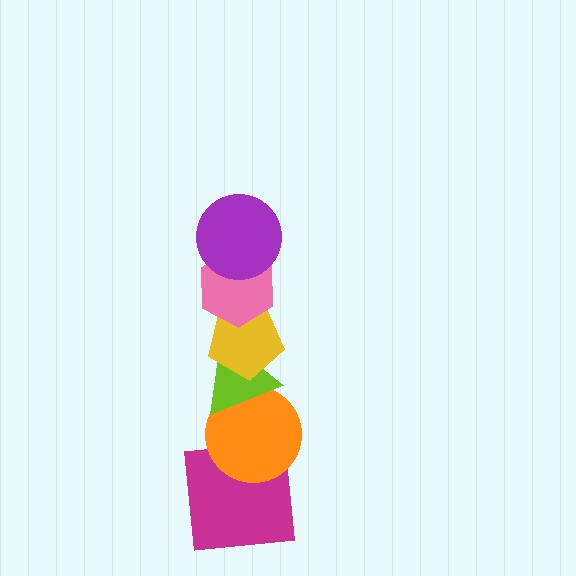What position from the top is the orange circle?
The orange circle is 5th from the top.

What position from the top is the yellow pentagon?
The yellow pentagon is 3rd from the top.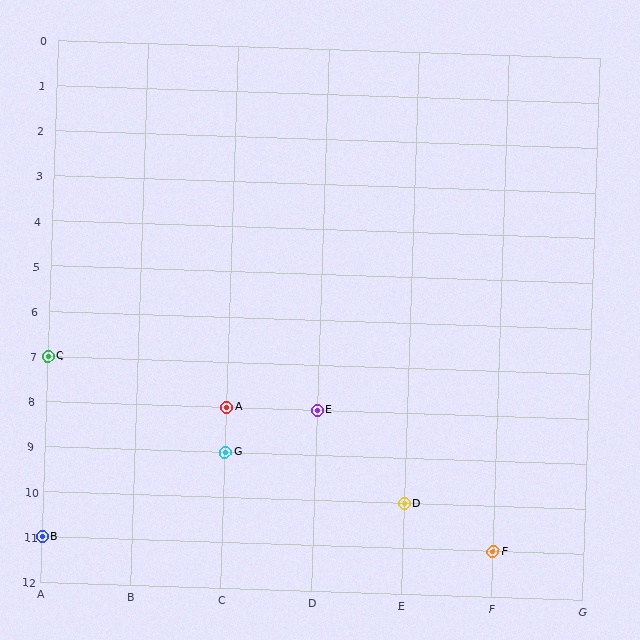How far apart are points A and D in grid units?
Points A and D are 2 columns and 2 rows apart (about 2.8 grid units diagonally).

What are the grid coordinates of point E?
Point E is at grid coordinates (D, 8).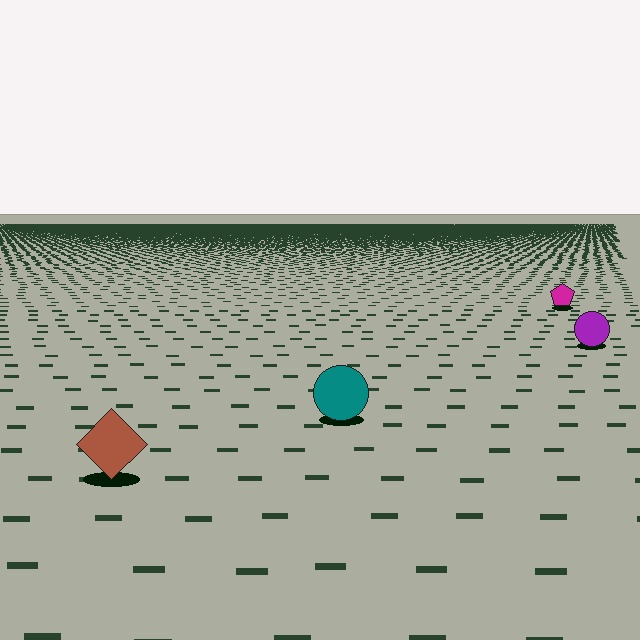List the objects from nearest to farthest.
From nearest to farthest: the brown diamond, the teal circle, the purple circle, the magenta pentagon.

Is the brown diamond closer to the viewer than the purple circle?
Yes. The brown diamond is closer — you can tell from the texture gradient: the ground texture is coarser near it.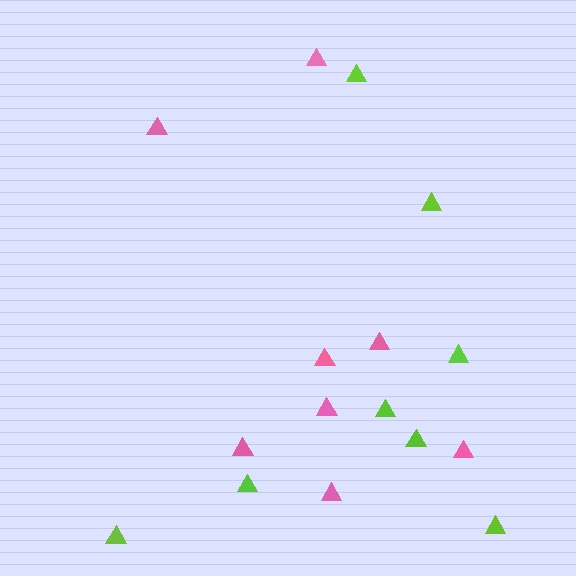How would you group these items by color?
There are 2 groups: one group of pink triangles (8) and one group of lime triangles (8).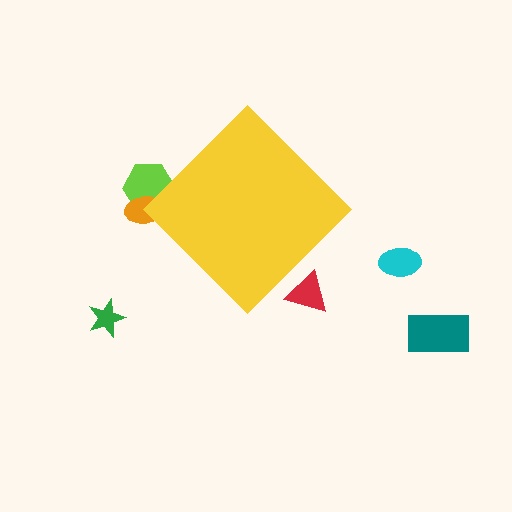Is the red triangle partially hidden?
Yes, the red triangle is partially hidden behind the yellow diamond.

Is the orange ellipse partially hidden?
Yes, the orange ellipse is partially hidden behind the yellow diamond.